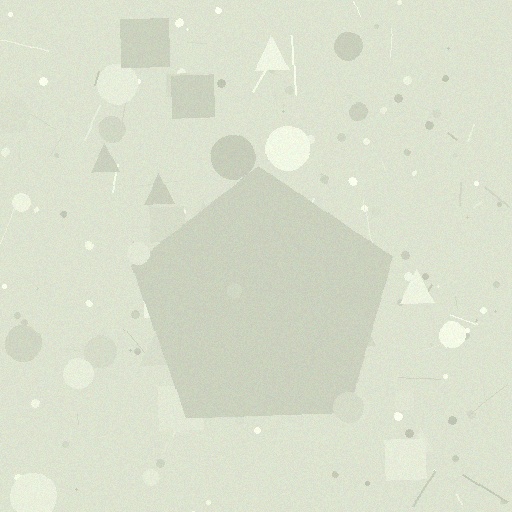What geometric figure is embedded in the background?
A pentagon is embedded in the background.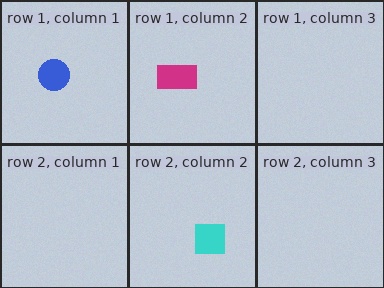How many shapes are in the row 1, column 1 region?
1.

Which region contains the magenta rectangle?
The row 1, column 2 region.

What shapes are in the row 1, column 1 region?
The blue circle.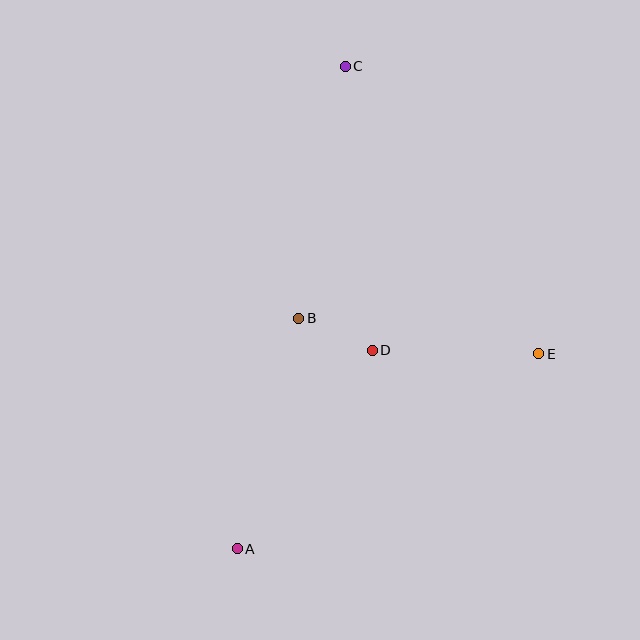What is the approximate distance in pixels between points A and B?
The distance between A and B is approximately 239 pixels.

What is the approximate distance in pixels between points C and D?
The distance between C and D is approximately 285 pixels.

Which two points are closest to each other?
Points B and D are closest to each other.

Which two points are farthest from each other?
Points A and C are farthest from each other.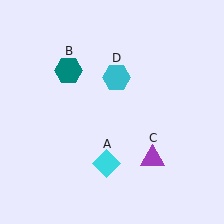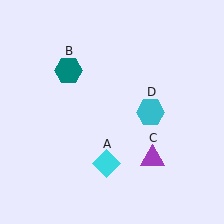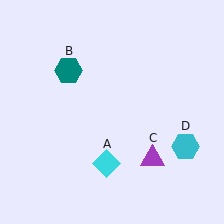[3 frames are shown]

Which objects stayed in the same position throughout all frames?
Cyan diamond (object A) and teal hexagon (object B) and purple triangle (object C) remained stationary.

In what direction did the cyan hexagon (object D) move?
The cyan hexagon (object D) moved down and to the right.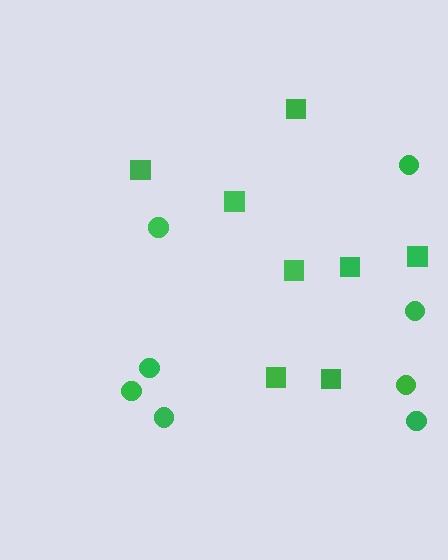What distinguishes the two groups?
There are 2 groups: one group of squares (8) and one group of circles (8).